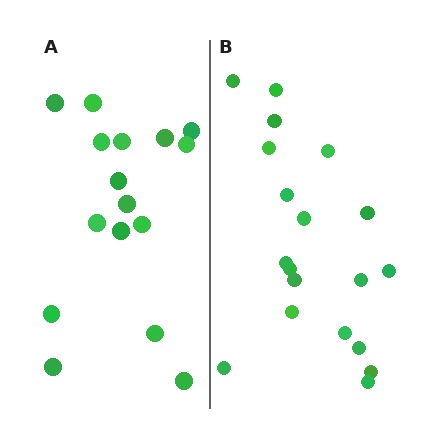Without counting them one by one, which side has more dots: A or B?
Region B (the right region) has more dots.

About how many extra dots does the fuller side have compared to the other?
Region B has just a few more — roughly 2 or 3 more dots than region A.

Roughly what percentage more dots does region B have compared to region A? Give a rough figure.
About 20% more.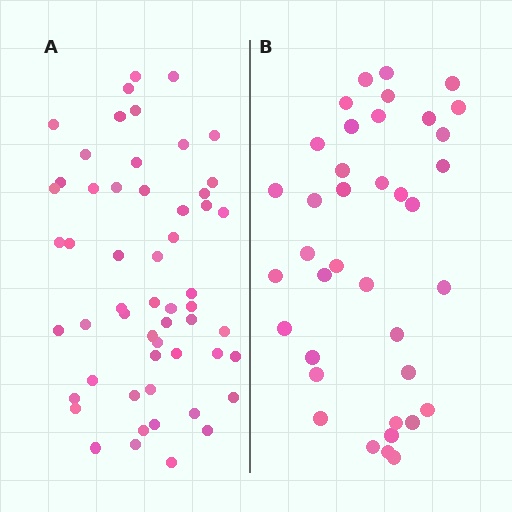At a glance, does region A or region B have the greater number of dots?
Region A (the left region) has more dots.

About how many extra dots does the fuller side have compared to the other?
Region A has approximately 15 more dots than region B.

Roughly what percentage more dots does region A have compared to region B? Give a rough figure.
About 45% more.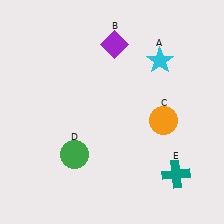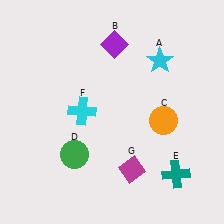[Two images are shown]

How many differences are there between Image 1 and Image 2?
There are 2 differences between the two images.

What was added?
A cyan cross (F), a magenta diamond (G) were added in Image 2.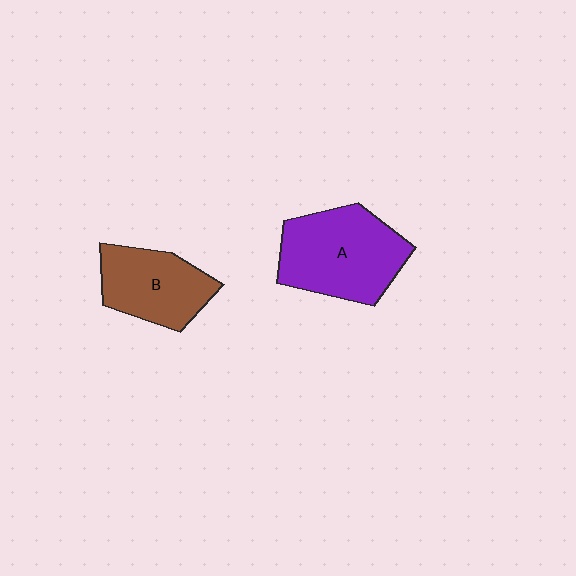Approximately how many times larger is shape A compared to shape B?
Approximately 1.4 times.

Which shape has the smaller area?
Shape B (brown).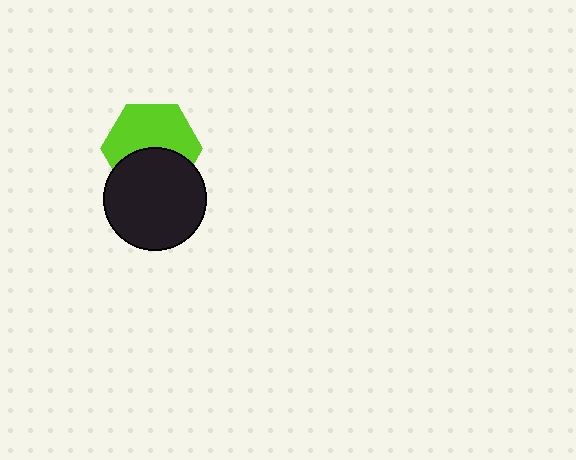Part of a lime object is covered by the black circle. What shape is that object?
It is a hexagon.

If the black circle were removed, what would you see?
You would see the complete lime hexagon.